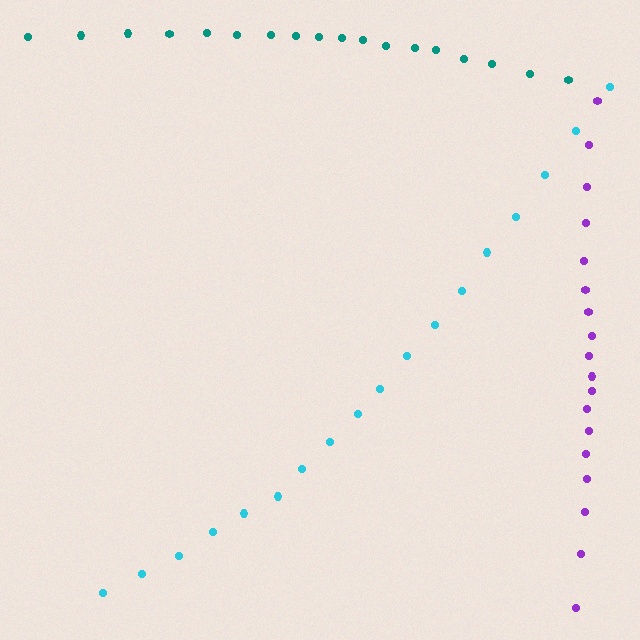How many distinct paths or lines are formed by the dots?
There are 3 distinct paths.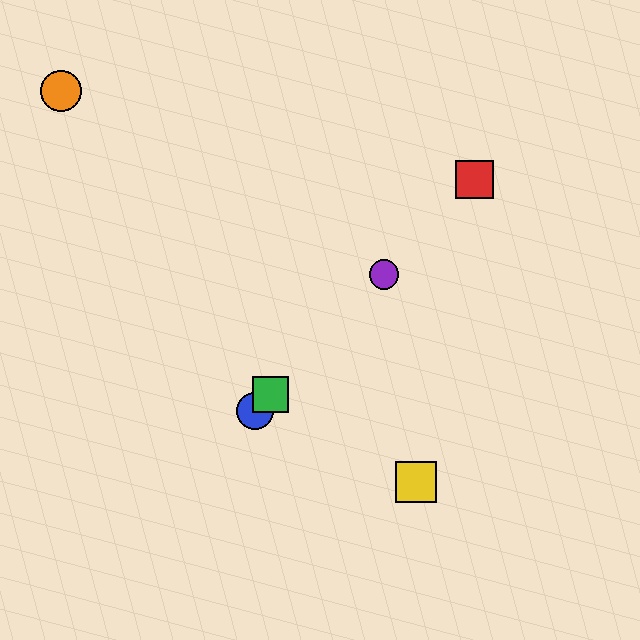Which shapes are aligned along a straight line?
The red square, the blue circle, the green square, the purple circle are aligned along a straight line.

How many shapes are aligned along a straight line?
4 shapes (the red square, the blue circle, the green square, the purple circle) are aligned along a straight line.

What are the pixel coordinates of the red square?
The red square is at (475, 179).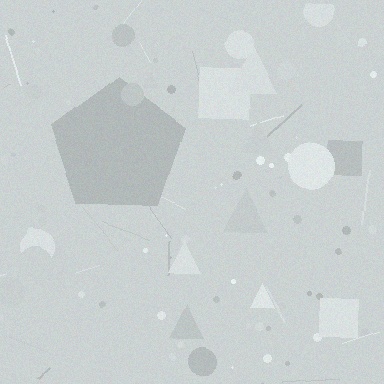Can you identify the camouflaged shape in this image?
The camouflaged shape is a pentagon.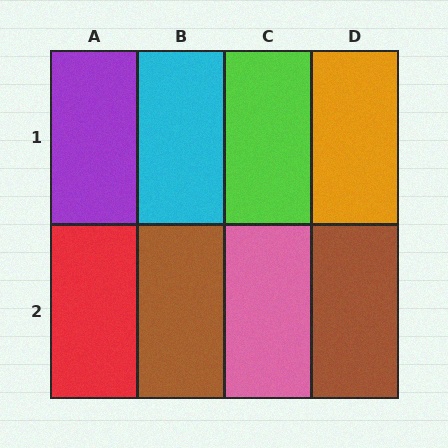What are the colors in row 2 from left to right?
Red, brown, pink, brown.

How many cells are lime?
1 cell is lime.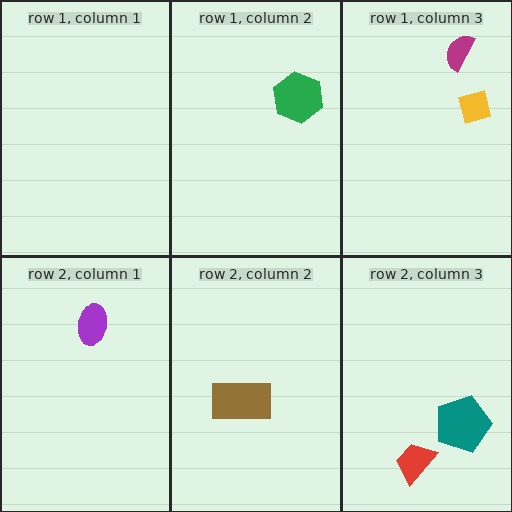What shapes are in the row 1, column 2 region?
The green hexagon.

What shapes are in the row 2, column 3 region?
The red trapezoid, the teal pentagon.